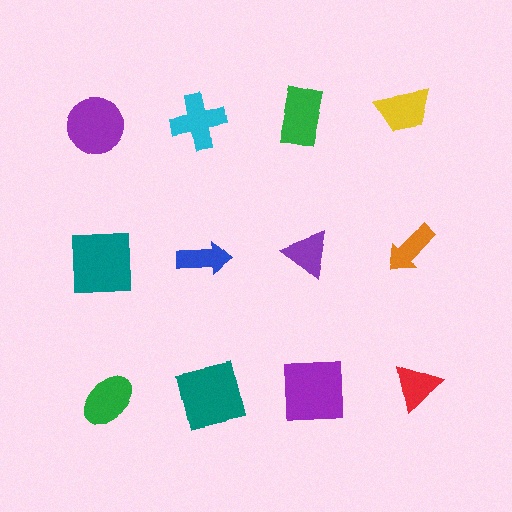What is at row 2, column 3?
A purple triangle.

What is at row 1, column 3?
A green rectangle.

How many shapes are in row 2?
4 shapes.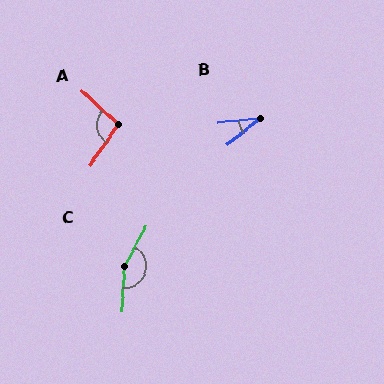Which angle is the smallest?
B, at approximately 33 degrees.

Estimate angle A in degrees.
Approximately 98 degrees.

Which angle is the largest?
C, at approximately 155 degrees.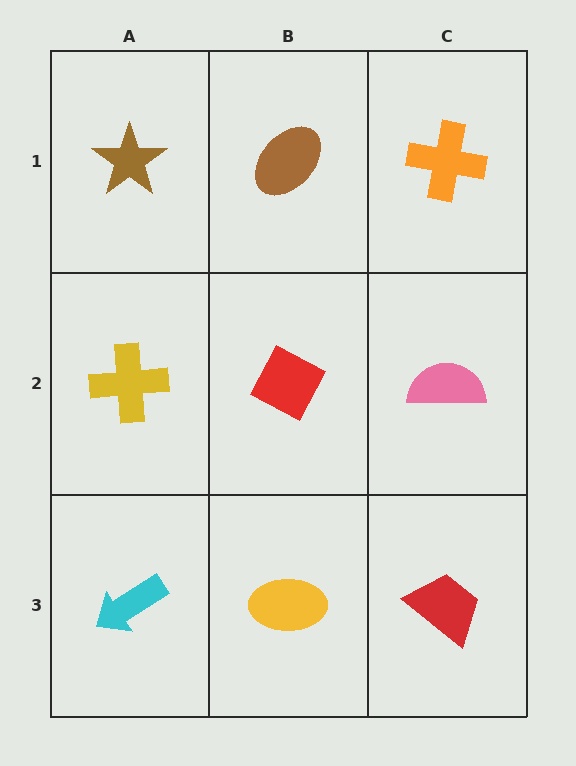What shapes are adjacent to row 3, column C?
A pink semicircle (row 2, column C), a yellow ellipse (row 3, column B).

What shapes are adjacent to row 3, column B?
A red diamond (row 2, column B), a cyan arrow (row 3, column A), a red trapezoid (row 3, column C).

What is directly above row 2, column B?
A brown ellipse.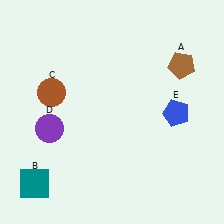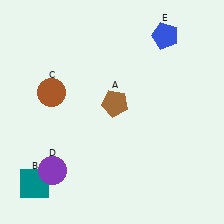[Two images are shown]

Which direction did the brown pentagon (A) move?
The brown pentagon (A) moved left.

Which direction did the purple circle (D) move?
The purple circle (D) moved down.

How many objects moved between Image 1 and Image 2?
3 objects moved between the two images.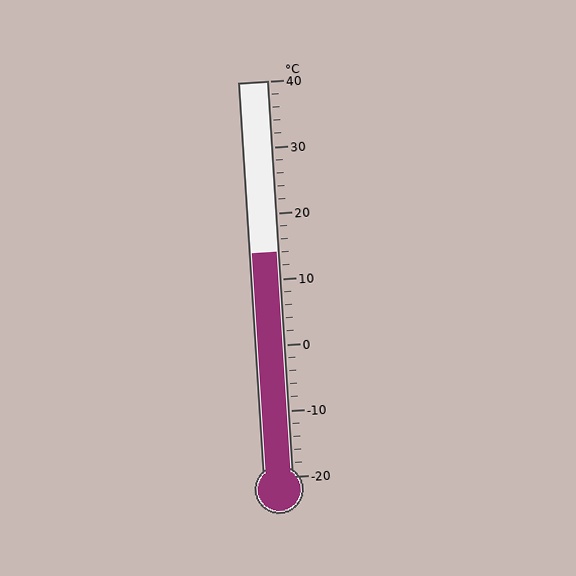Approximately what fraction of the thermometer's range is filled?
The thermometer is filled to approximately 55% of its range.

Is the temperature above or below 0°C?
The temperature is above 0°C.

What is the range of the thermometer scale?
The thermometer scale ranges from -20°C to 40°C.